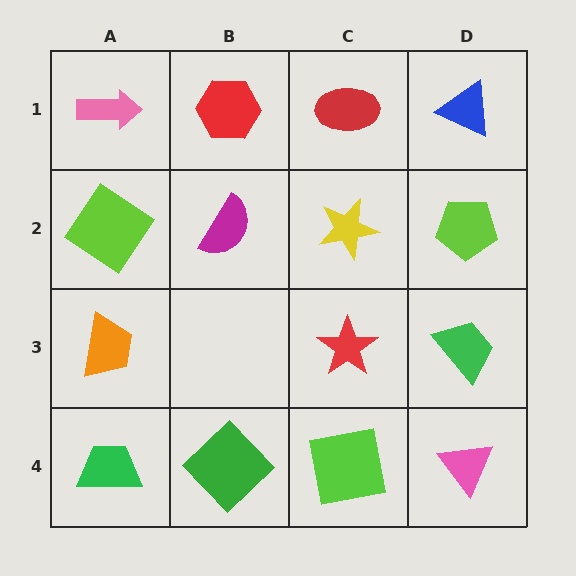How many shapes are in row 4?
4 shapes.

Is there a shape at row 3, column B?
No, that cell is empty.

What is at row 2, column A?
A lime diamond.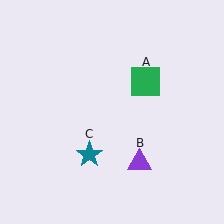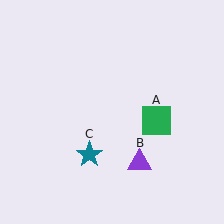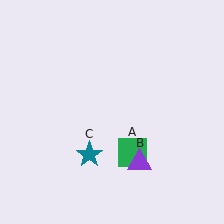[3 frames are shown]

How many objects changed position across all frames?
1 object changed position: green square (object A).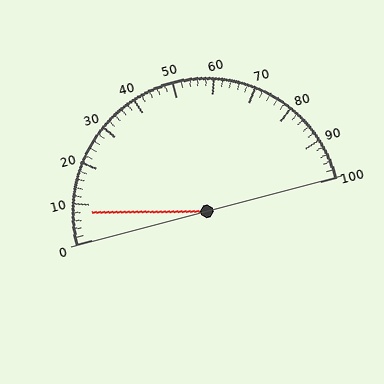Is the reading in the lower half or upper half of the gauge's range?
The reading is in the lower half of the range (0 to 100).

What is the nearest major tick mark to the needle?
The nearest major tick mark is 10.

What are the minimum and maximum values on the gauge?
The gauge ranges from 0 to 100.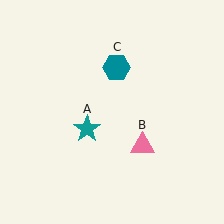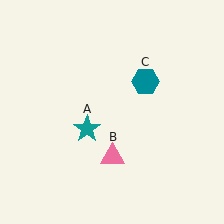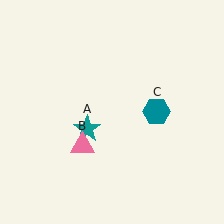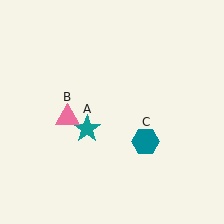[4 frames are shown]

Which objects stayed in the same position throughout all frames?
Teal star (object A) remained stationary.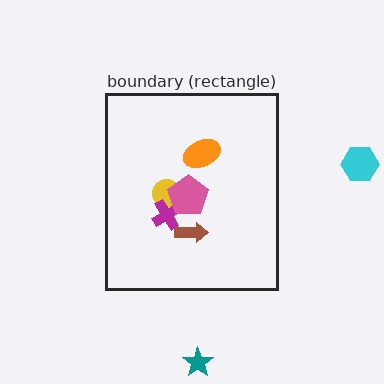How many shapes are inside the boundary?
5 inside, 2 outside.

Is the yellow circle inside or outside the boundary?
Inside.